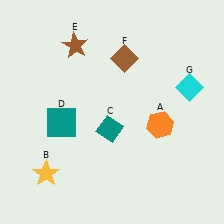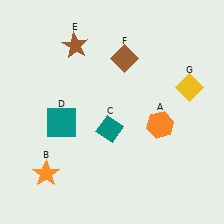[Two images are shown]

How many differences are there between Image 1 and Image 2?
There are 2 differences between the two images.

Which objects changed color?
B changed from yellow to orange. G changed from cyan to yellow.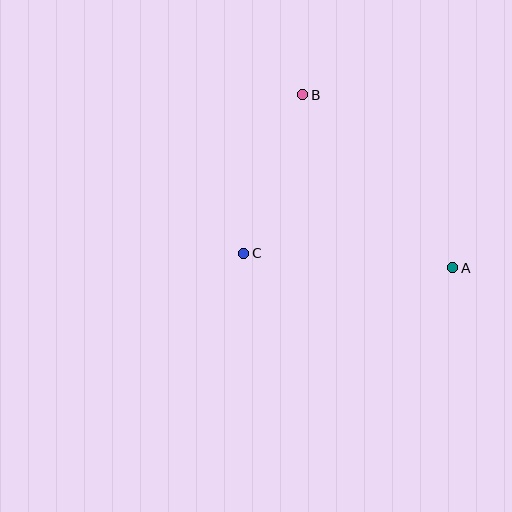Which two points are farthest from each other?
Points A and B are farthest from each other.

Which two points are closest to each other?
Points B and C are closest to each other.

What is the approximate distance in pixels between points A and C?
The distance between A and C is approximately 210 pixels.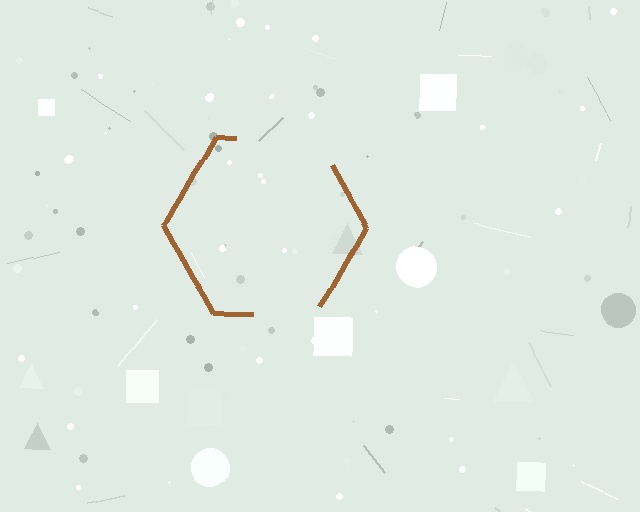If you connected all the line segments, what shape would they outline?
They would outline a hexagon.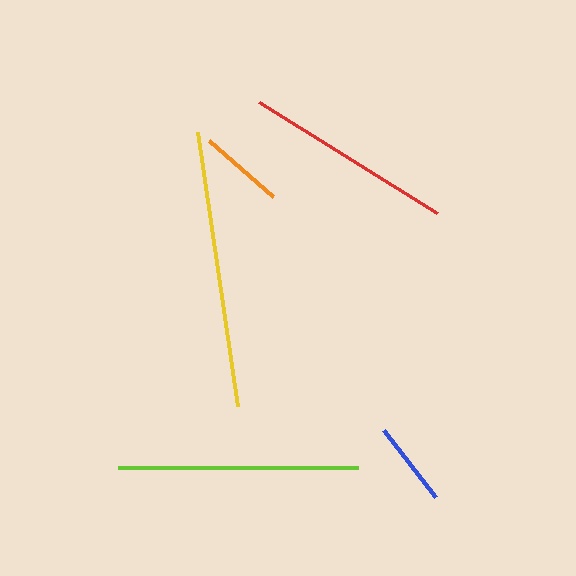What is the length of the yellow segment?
The yellow segment is approximately 277 pixels long.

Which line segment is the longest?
The yellow line is the longest at approximately 277 pixels.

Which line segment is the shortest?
The orange line is the shortest at approximately 85 pixels.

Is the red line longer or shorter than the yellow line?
The yellow line is longer than the red line.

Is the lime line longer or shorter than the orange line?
The lime line is longer than the orange line.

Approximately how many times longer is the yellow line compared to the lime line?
The yellow line is approximately 1.2 times the length of the lime line.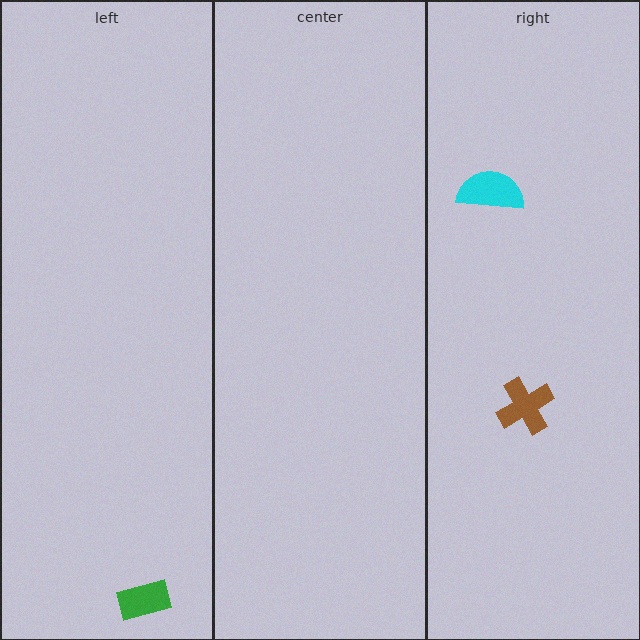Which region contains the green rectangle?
The left region.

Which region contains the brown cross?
The right region.